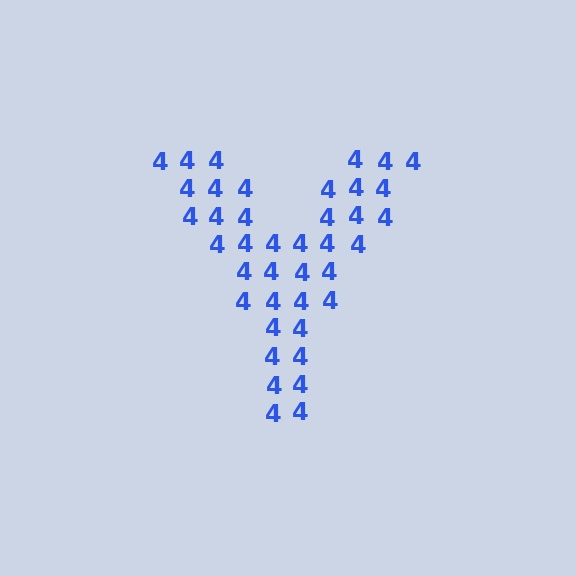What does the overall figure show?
The overall figure shows the letter Y.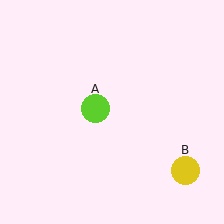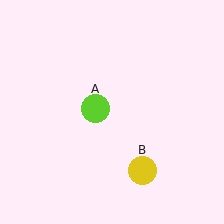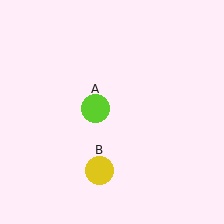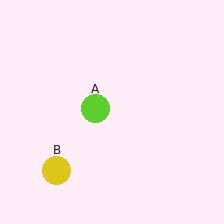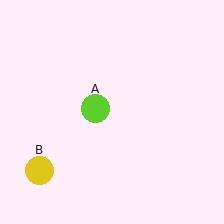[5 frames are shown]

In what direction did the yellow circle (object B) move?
The yellow circle (object B) moved left.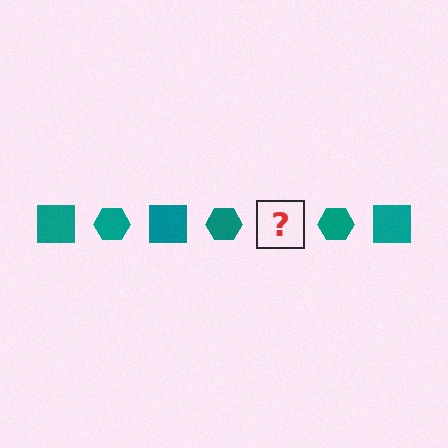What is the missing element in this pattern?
The missing element is a teal square.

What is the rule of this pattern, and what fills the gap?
The rule is that the pattern cycles through square, hexagon shapes in teal. The gap should be filled with a teal square.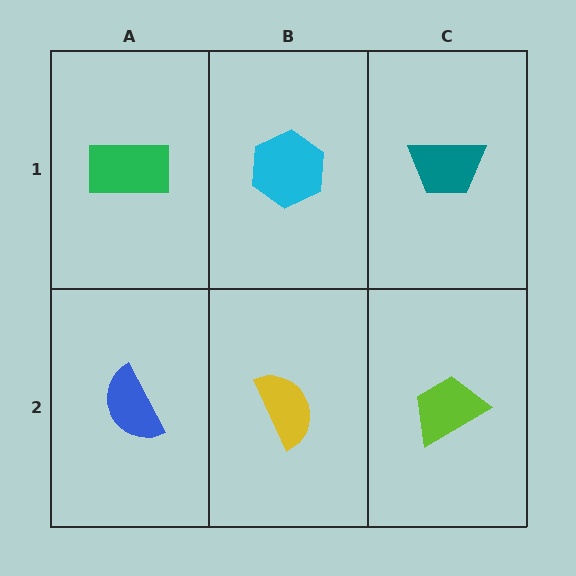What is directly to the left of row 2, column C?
A yellow semicircle.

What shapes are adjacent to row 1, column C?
A lime trapezoid (row 2, column C), a cyan hexagon (row 1, column B).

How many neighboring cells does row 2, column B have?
3.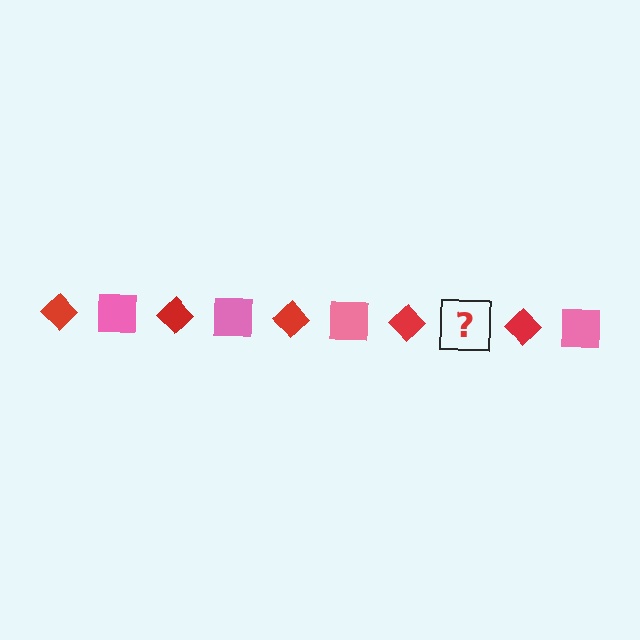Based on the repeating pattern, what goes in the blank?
The blank should be a pink square.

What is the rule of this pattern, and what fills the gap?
The rule is that the pattern alternates between red diamond and pink square. The gap should be filled with a pink square.